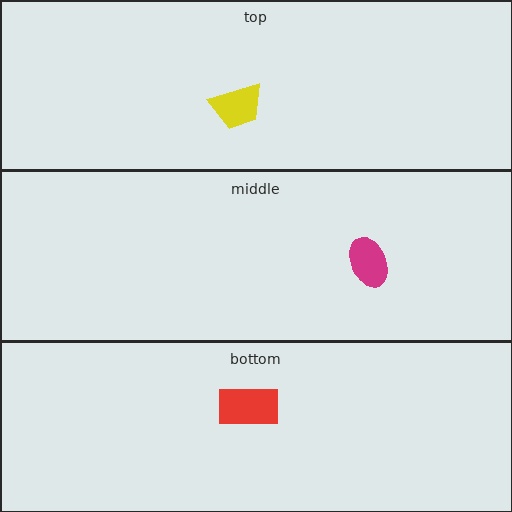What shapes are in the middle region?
The magenta ellipse.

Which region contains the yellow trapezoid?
The top region.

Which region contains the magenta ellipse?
The middle region.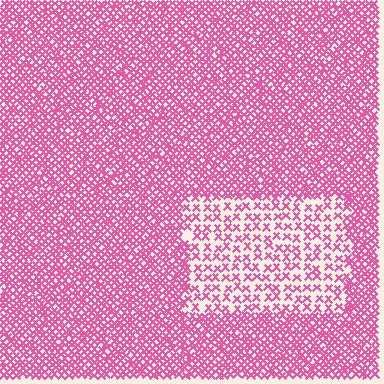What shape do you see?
I see a rectangle.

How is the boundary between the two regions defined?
The boundary is defined by a change in element density (approximately 2.4x ratio). All elements are the same color, size, and shape.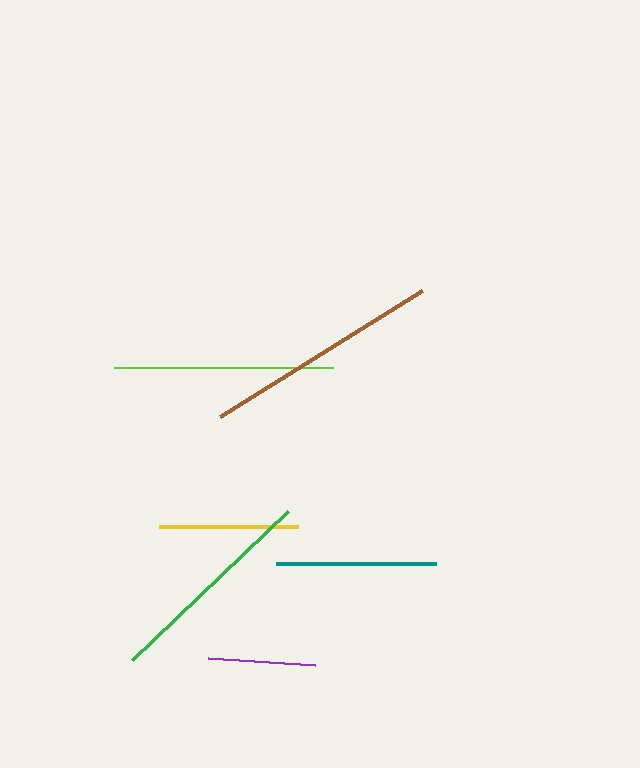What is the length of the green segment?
The green segment is approximately 215 pixels long.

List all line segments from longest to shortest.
From longest to shortest: brown, lime, green, teal, yellow, purple.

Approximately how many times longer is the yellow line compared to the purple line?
The yellow line is approximately 1.3 times the length of the purple line.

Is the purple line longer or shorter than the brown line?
The brown line is longer than the purple line.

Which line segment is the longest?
The brown line is the longest at approximately 239 pixels.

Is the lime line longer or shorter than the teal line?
The lime line is longer than the teal line.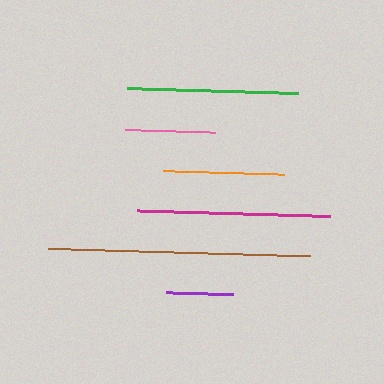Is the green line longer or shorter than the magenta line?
The magenta line is longer than the green line.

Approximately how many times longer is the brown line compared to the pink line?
The brown line is approximately 2.9 times the length of the pink line.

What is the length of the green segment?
The green segment is approximately 171 pixels long.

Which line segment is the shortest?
The purple line is the shortest at approximately 67 pixels.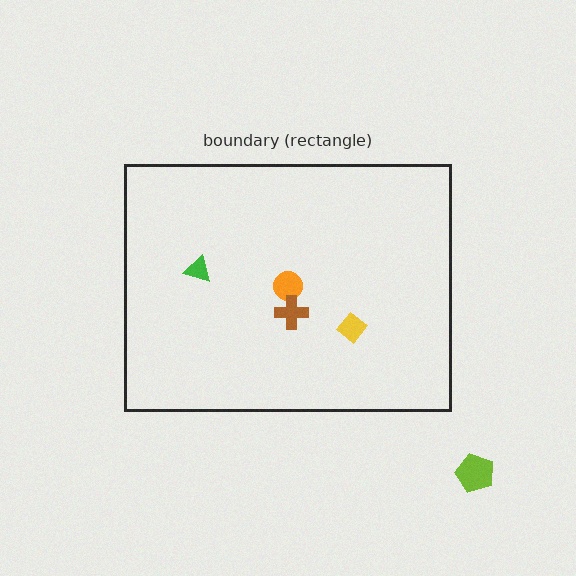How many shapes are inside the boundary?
4 inside, 1 outside.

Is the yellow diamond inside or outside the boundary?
Inside.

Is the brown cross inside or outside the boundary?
Inside.